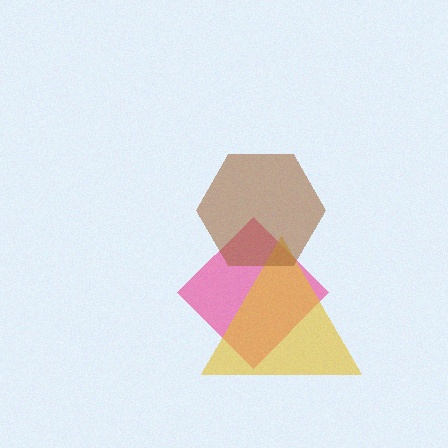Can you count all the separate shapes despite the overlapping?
Yes, there are 3 separate shapes.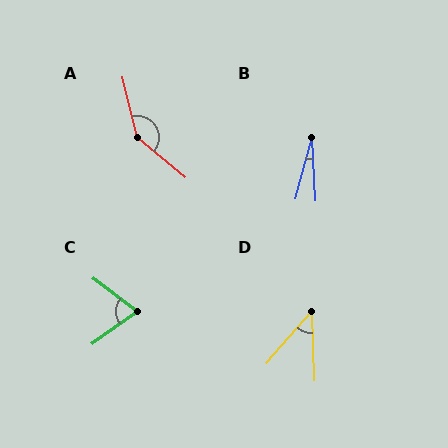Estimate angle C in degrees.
Approximately 73 degrees.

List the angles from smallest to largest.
B (18°), D (43°), C (73°), A (142°).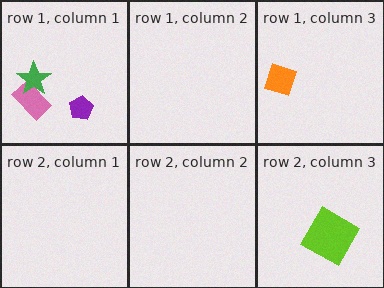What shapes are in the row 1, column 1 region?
The pink rectangle, the green star, the purple pentagon.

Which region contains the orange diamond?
The row 1, column 3 region.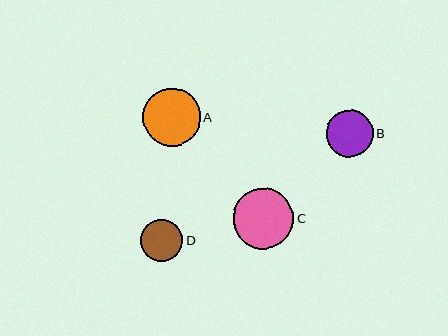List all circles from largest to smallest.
From largest to smallest: C, A, B, D.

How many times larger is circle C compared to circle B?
Circle C is approximately 1.3 times the size of circle B.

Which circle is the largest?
Circle C is the largest with a size of approximately 61 pixels.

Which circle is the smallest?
Circle D is the smallest with a size of approximately 42 pixels.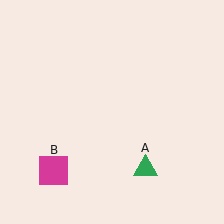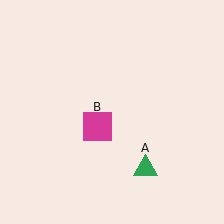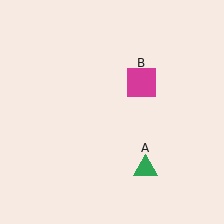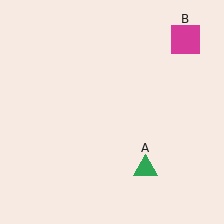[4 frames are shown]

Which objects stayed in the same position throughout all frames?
Green triangle (object A) remained stationary.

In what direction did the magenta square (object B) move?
The magenta square (object B) moved up and to the right.